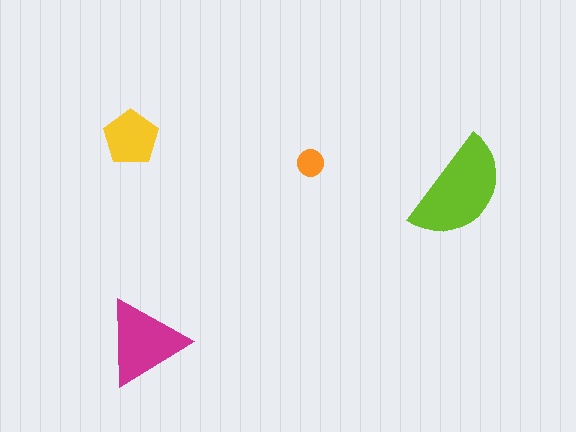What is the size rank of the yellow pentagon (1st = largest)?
3rd.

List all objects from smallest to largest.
The orange circle, the yellow pentagon, the magenta triangle, the lime semicircle.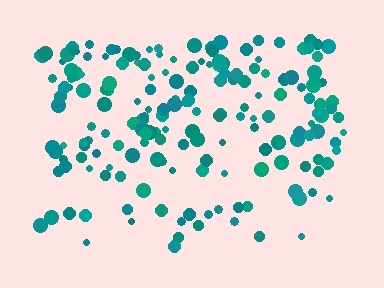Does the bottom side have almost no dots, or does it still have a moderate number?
Still a moderate number, just noticeably fewer than the top.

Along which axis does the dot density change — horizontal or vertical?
Vertical.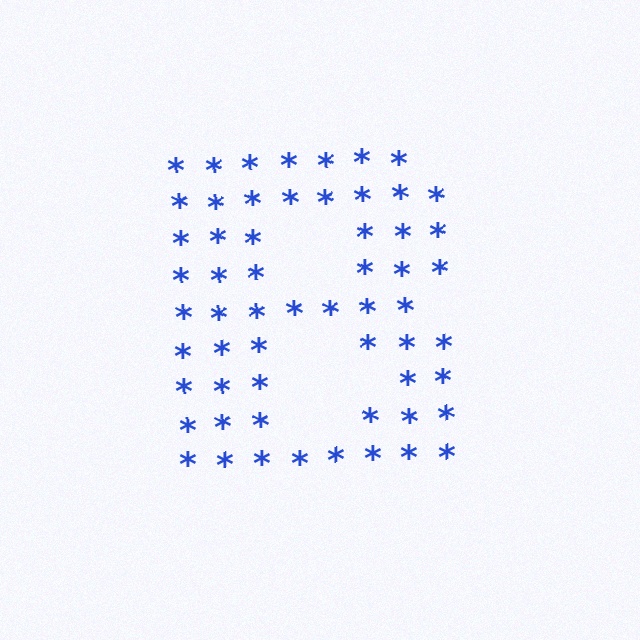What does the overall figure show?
The overall figure shows the letter B.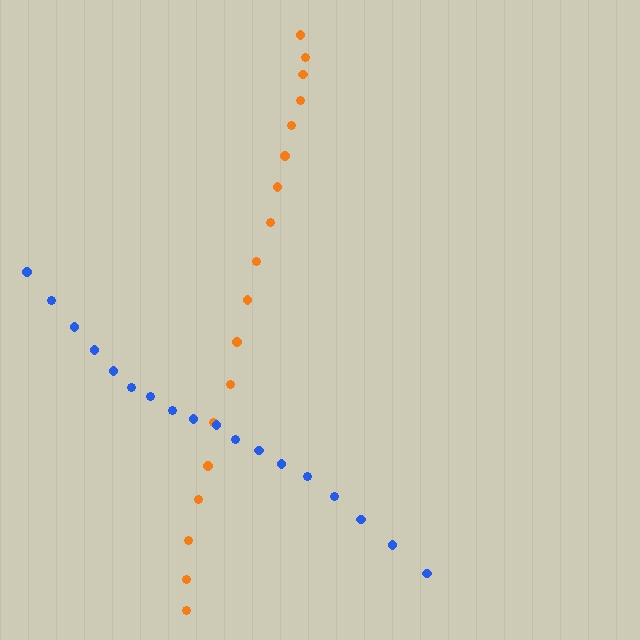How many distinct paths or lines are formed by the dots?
There are 2 distinct paths.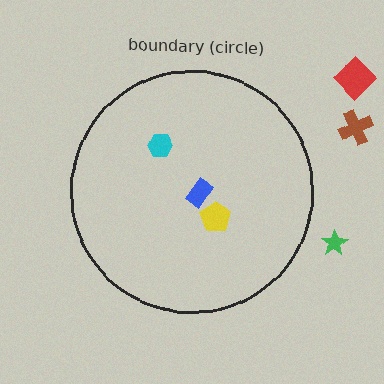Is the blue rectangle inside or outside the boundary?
Inside.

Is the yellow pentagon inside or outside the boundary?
Inside.